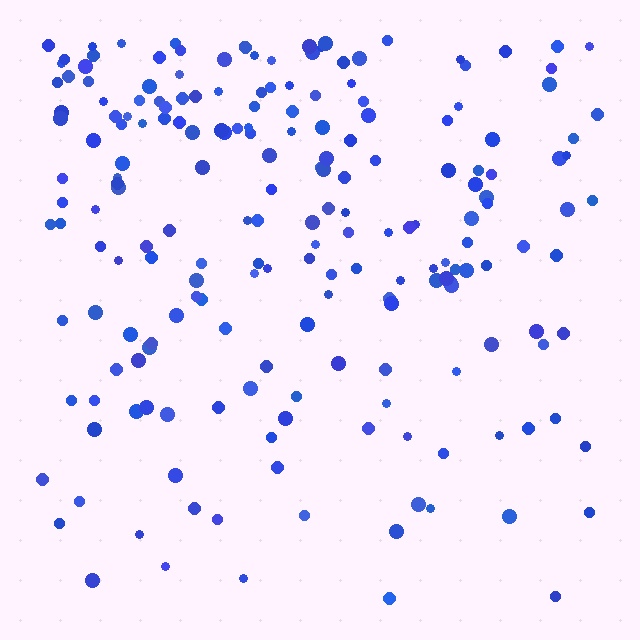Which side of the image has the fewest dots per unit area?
The bottom.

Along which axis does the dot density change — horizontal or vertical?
Vertical.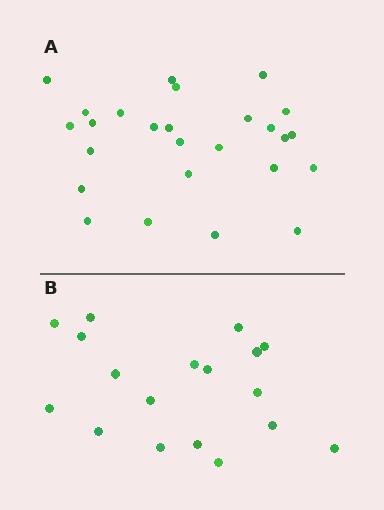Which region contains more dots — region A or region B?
Region A (the top region) has more dots.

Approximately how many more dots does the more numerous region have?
Region A has roughly 8 or so more dots than region B.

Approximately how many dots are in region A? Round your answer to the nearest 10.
About 30 dots. (The exact count is 26, which rounds to 30.)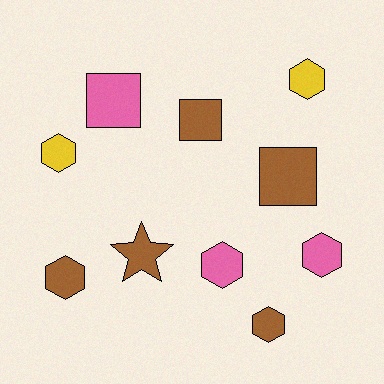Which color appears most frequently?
Brown, with 5 objects.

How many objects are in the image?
There are 10 objects.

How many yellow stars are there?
There are no yellow stars.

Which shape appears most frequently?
Hexagon, with 6 objects.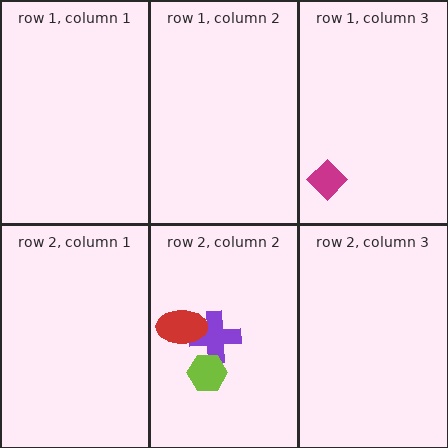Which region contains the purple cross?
The row 2, column 2 region.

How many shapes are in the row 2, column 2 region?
3.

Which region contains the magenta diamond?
The row 1, column 3 region.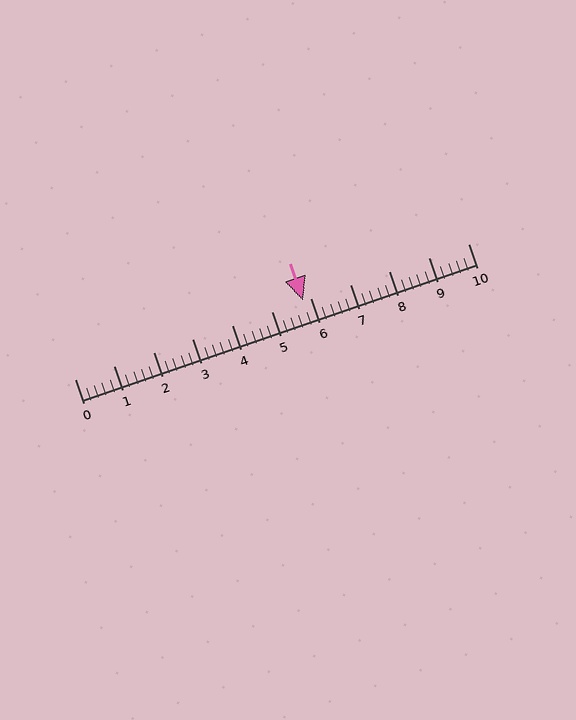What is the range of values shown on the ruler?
The ruler shows values from 0 to 10.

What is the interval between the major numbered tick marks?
The major tick marks are spaced 1 units apart.